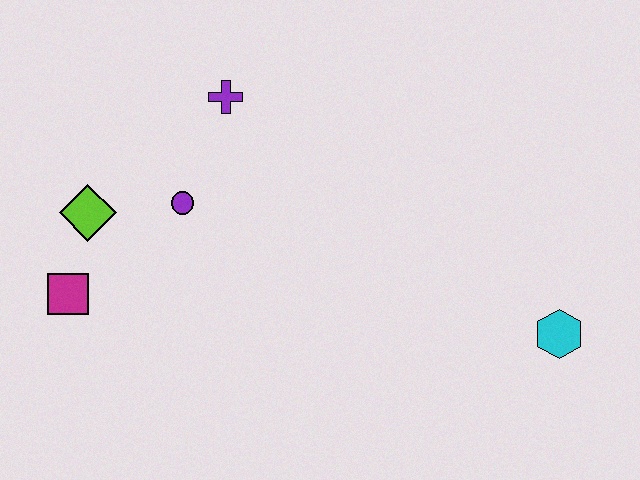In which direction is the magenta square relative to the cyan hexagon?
The magenta square is to the left of the cyan hexagon.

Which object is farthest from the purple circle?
The cyan hexagon is farthest from the purple circle.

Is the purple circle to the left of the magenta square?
No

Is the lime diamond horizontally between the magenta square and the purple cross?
Yes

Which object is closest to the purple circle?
The lime diamond is closest to the purple circle.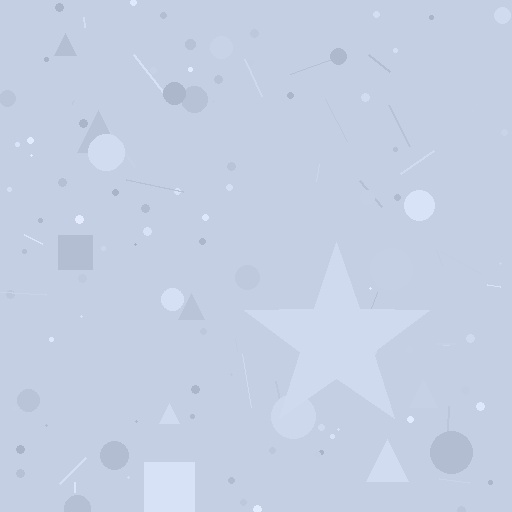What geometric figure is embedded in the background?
A star is embedded in the background.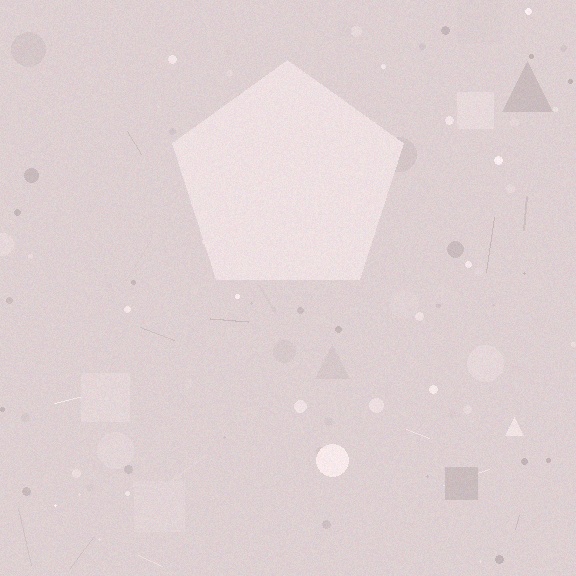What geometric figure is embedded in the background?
A pentagon is embedded in the background.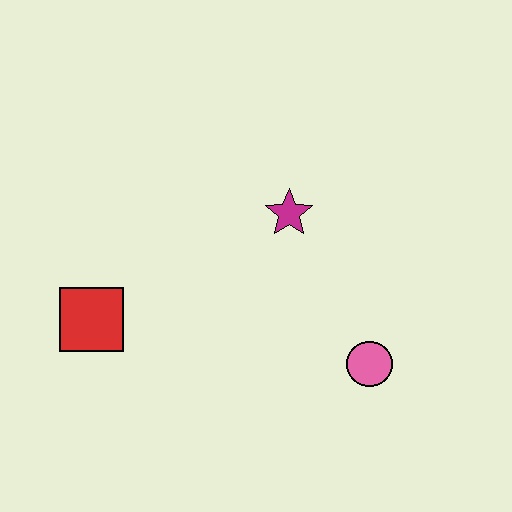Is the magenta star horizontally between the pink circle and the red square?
Yes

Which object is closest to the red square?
The magenta star is closest to the red square.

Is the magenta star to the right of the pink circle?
No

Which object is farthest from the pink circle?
The red square is farthest from the pink circle.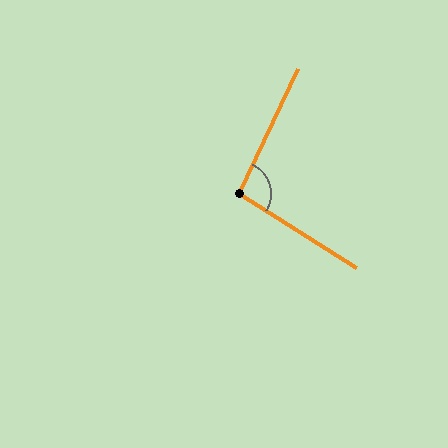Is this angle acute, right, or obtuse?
It is obtuse.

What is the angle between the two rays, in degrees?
Approximately 97 degrees.